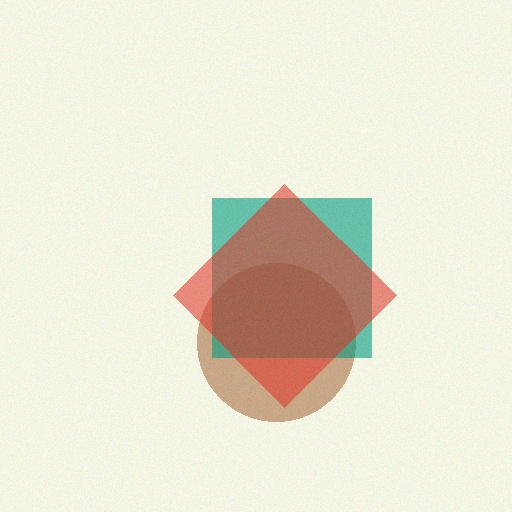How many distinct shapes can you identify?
There are 3 distinct shapes: a brown circle, a teal square, a red diamond.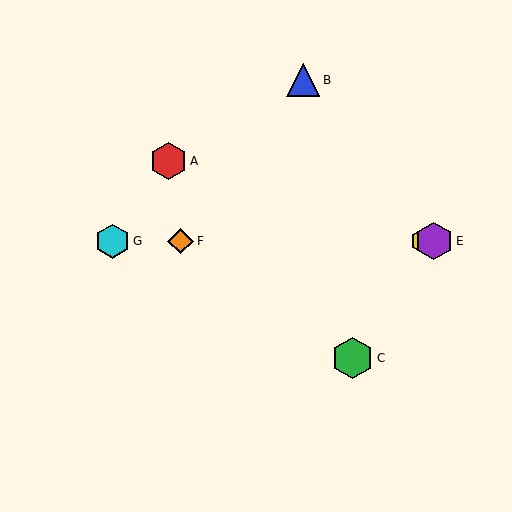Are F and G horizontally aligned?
Yes, both are at y≈241.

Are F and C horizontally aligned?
No, F is at y≈241 and C is at y≈358.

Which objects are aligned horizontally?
Objects D, E, F, G are aligned horizontally.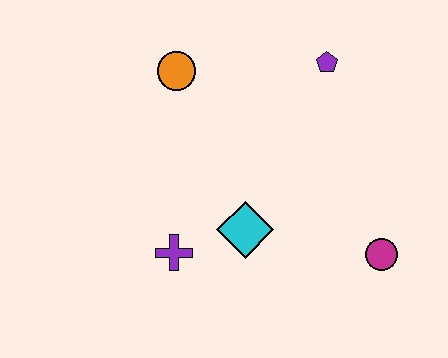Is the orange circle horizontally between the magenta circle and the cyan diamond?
No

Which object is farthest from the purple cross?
The purple pentagon is farthest from the purple cross.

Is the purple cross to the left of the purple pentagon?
Yes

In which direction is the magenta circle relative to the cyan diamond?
The magenta circle is to the right of the cyan diamond.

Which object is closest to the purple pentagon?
The orange circle is closest to the purple pentagon.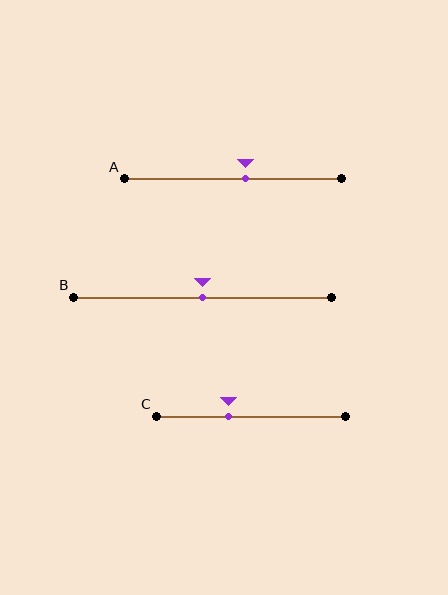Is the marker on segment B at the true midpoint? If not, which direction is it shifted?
Yes, the marker on segment B is at the true midpoint.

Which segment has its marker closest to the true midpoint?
Segment B has its marker closest to the true midpoint.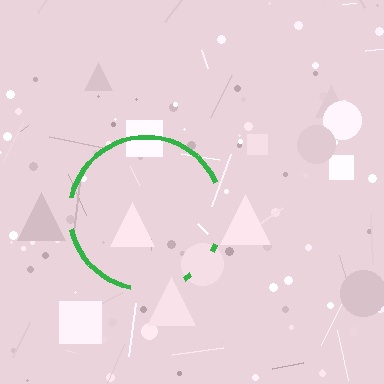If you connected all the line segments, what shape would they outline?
They would outline a circle.